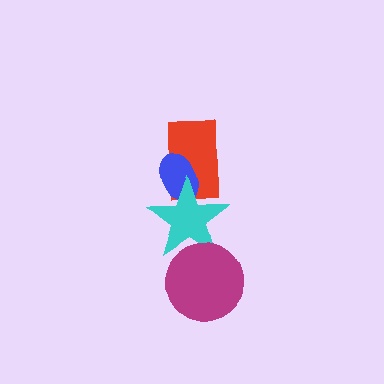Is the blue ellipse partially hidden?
Yes, it is partially covered by another shape.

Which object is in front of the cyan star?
The magenta circle is in front of the cyan star.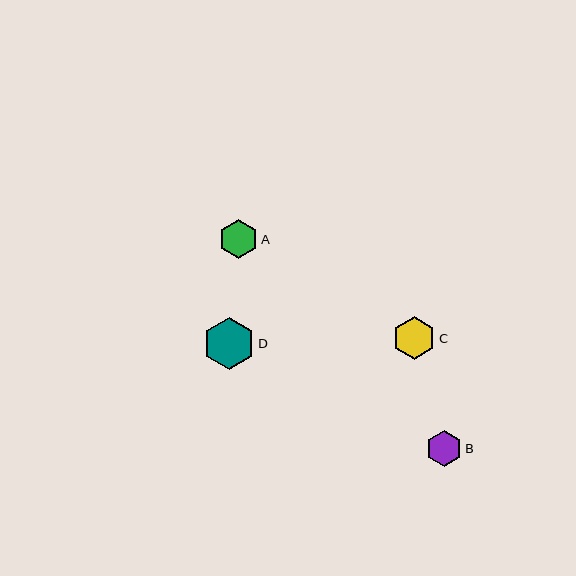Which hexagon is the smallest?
Hexagon B is the smallest with a size of approximately 36 pixels.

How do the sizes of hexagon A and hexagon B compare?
Hexagon A and hexagon B are approximately the same size.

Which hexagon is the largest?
Hexagon D is the largest with a size of approximately 53 pixels.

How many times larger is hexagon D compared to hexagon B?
Hexagon D is approximately 1.5 times the size of hexagon B.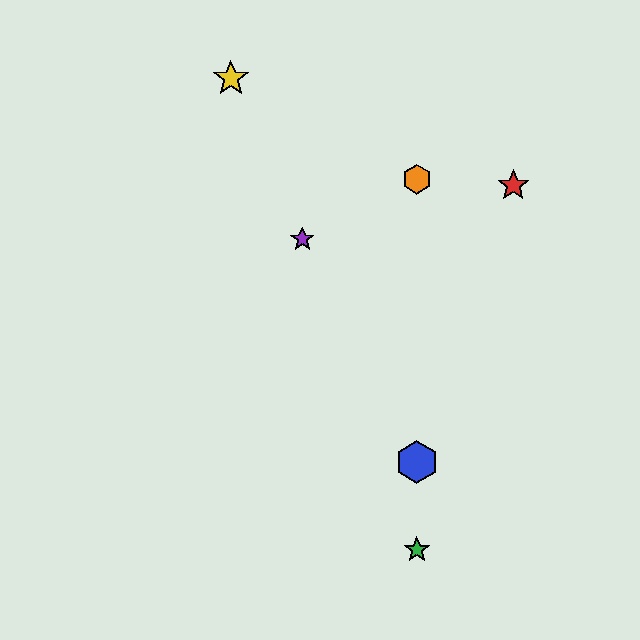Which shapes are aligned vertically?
The blue hexagon, the green star, the orange hexagon are aligned vertically.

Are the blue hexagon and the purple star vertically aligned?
No, the blue hexagon is at x≈417 and the purple star is at x≈302.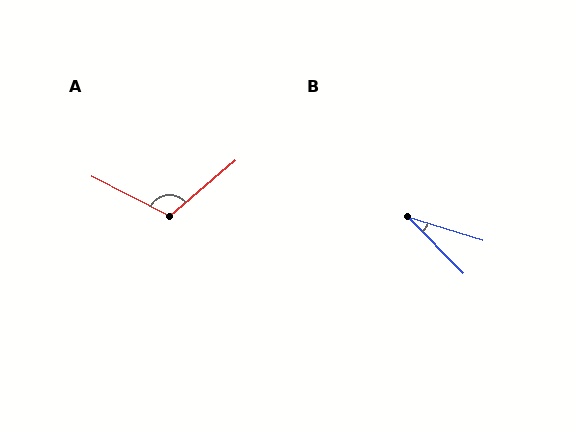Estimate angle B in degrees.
Approximately 28 degrees.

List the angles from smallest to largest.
B (28°), A (113°).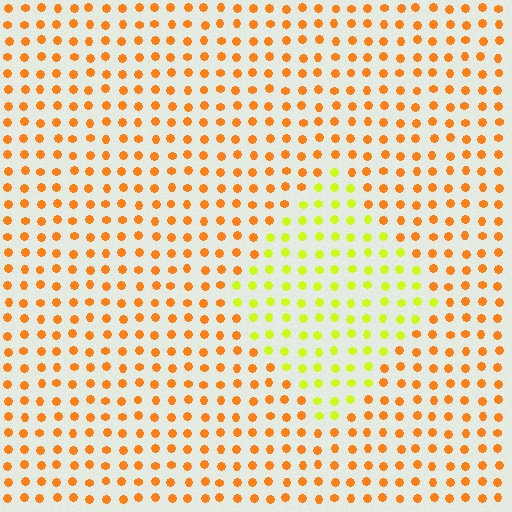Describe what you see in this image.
The image is filled with small orange elements in a uniform arrangement. A diamond-shaped region is visible where the elements are tinted to a slightly different hue, forming a subtle color boundary.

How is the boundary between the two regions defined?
The boundary is defined purely by a slight shift in hue (about 46 degrees). Spacing, size, and orientation are identical on both sides.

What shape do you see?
I see a diamond.